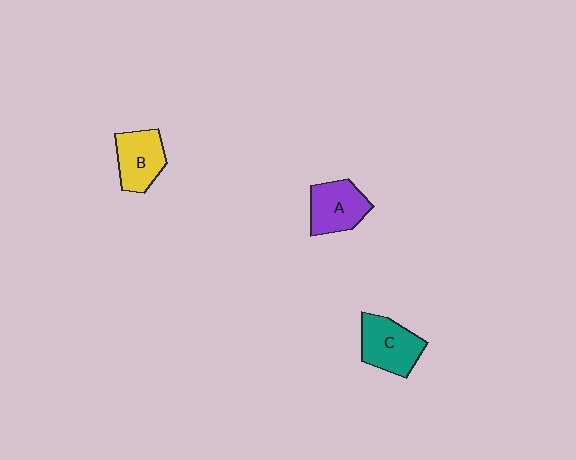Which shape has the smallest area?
Shape B (yellow).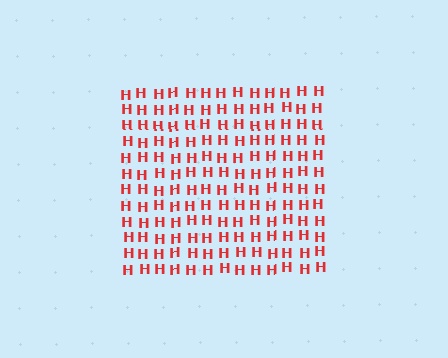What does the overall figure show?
The overall figure shows a square.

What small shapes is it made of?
It is made of small letter H's.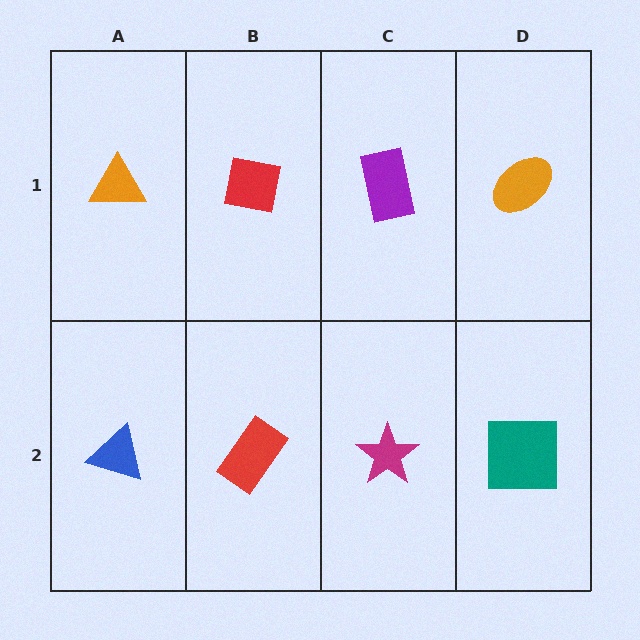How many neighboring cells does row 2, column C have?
3.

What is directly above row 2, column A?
An orange triangle.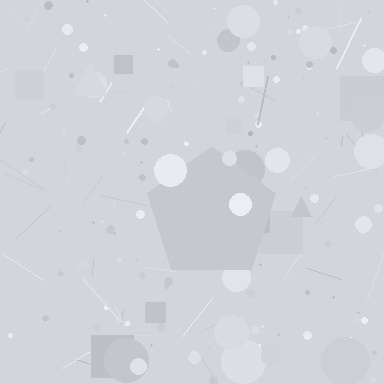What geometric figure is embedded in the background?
A pentagon is embedded in the background.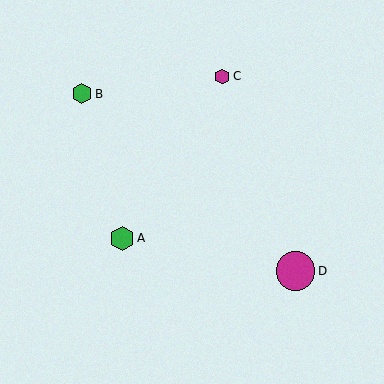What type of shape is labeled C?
Shape C is a magenta hexagon.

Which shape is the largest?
The magenta circle (labeled D) is the largest.